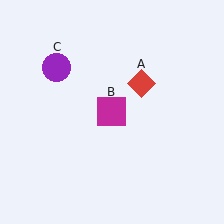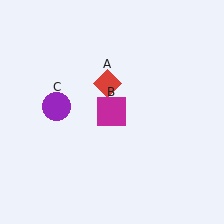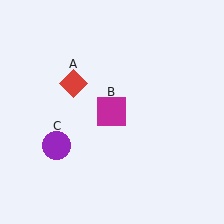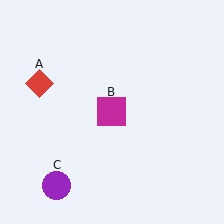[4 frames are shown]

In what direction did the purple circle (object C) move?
The purple circle (object C) moved down.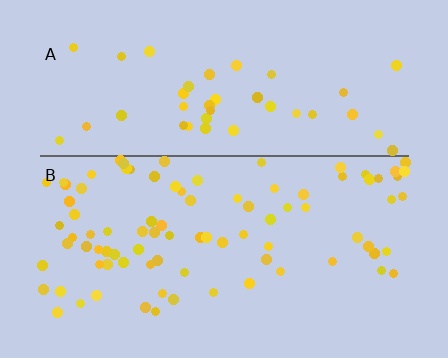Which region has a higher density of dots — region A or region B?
B (the bottom).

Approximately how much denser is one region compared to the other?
Approximately 2.0× — region B over region A.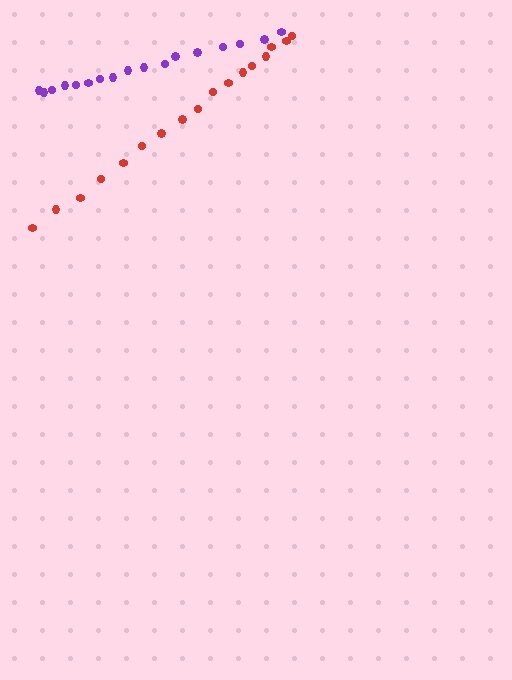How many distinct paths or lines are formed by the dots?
There are 2 distinct paths.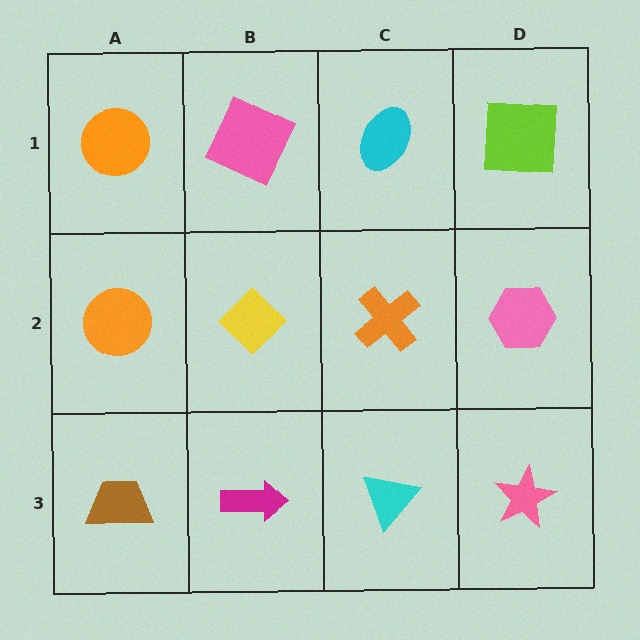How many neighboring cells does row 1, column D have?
2.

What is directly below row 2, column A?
A brown trapezoid.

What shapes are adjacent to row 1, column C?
An orange cross (row 2, column C), a pink square (row 1, column B), a lime square (row 1, column D).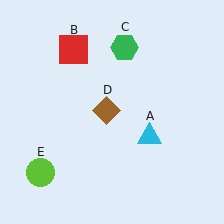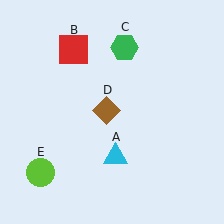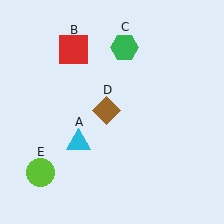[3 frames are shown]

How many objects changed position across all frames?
1 object changed position: cyan triangle (object A).